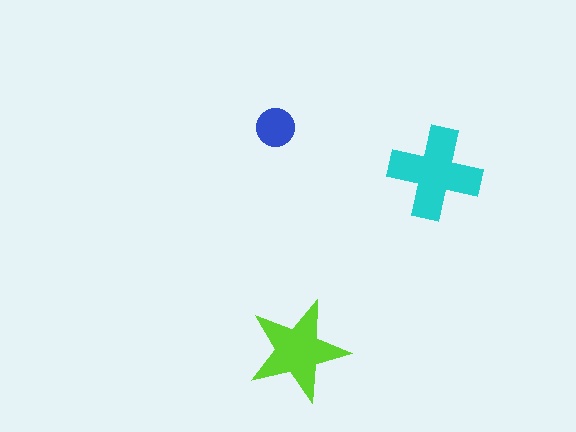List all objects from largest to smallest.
The cyan cross, the lime star, the blue circle.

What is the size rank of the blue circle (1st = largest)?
3rd.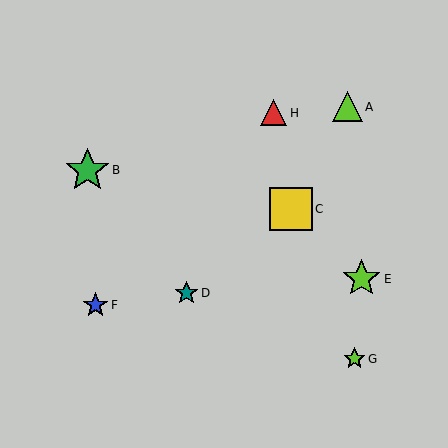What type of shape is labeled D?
Shape D is a teal star.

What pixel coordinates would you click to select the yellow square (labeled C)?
Click at (291, 209) to select the yellow square C.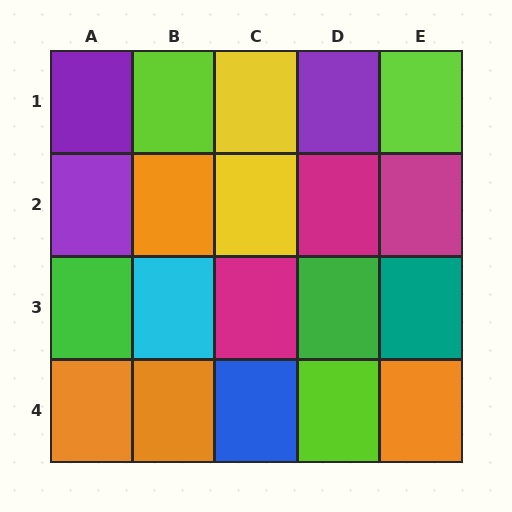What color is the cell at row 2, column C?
Yellow.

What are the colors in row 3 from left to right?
Green, cyan, magenta, green, teal.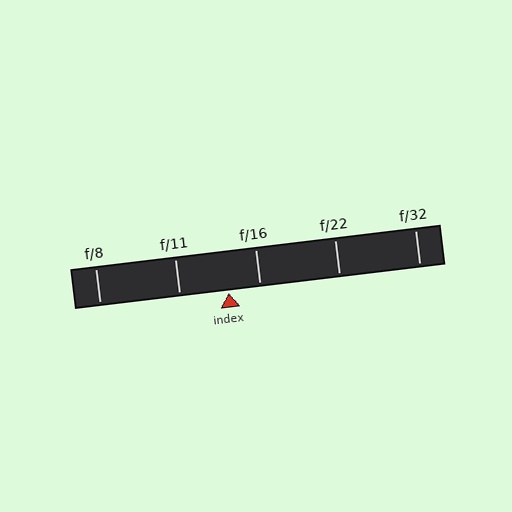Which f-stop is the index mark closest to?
The index mark is closest to f/16.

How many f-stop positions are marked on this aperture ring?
There are 5 f-stop positions marked.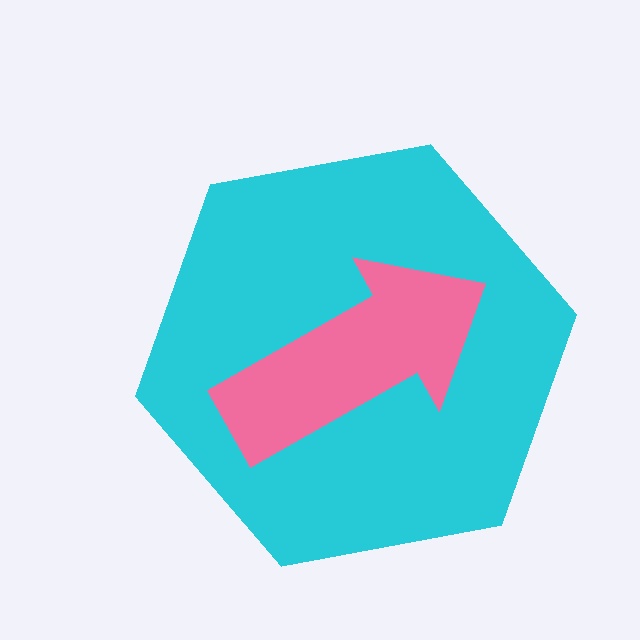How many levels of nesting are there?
2.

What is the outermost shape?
The cyan hexagon.